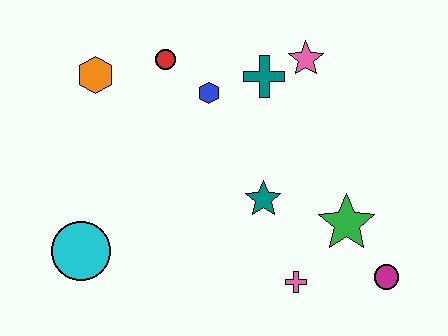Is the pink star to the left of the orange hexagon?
No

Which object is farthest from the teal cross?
The cyan circle is farthest from the teal cross.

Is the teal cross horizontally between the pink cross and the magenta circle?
No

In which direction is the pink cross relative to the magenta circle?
The pink cross is to the left of the magenta circle.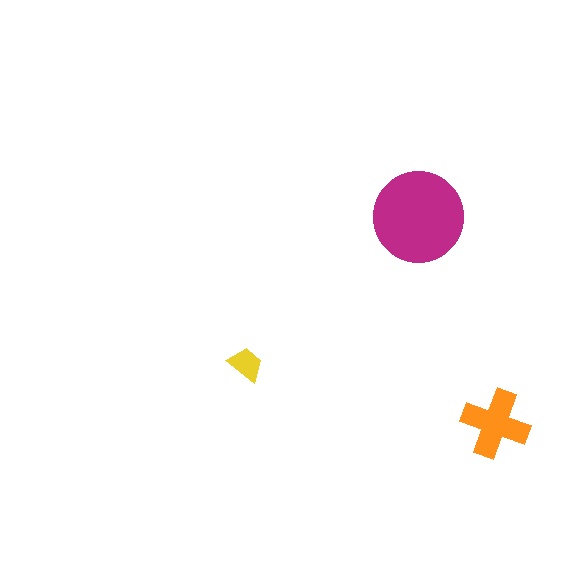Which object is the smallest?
The yellow trapezoid.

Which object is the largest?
The magenta circle.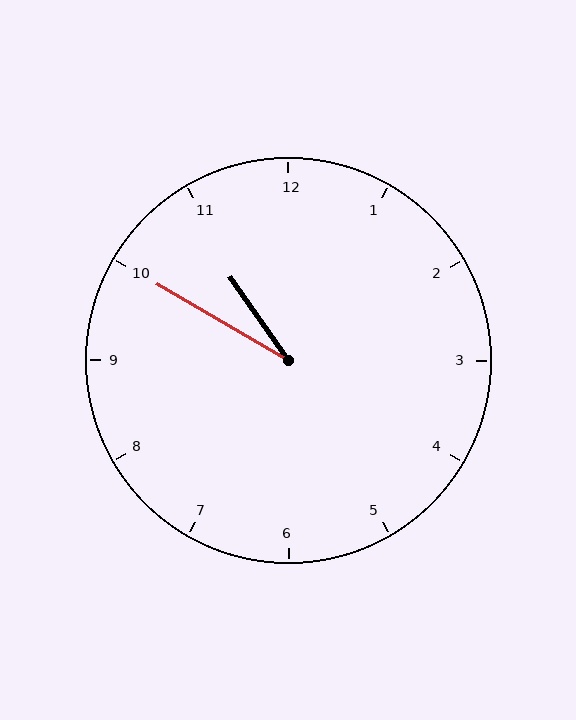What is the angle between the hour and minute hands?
Approximately 25 degrees.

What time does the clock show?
10:50.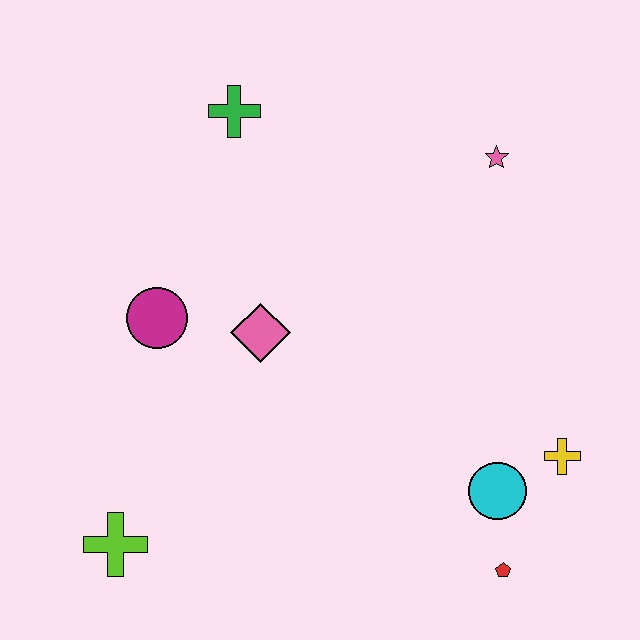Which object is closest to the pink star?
The green cross is closest to the pink star.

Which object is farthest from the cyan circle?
The green cross is farthest from the cyan circle.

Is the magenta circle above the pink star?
No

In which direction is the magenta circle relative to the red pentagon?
The magenta circle is to the left of the red pentagon.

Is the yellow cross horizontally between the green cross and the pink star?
No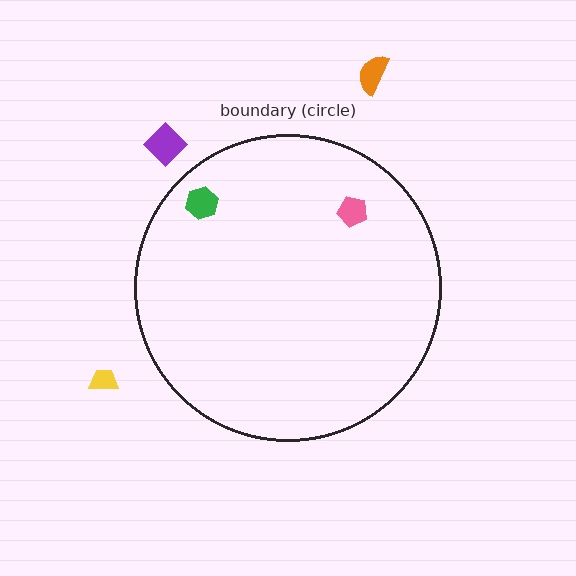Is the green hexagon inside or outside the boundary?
Inside.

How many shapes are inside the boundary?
2 inside, 3 outside.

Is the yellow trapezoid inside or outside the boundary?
Outside.